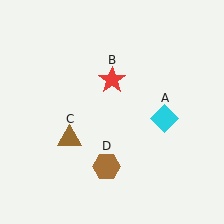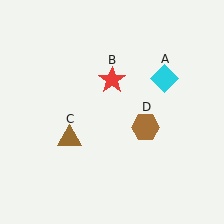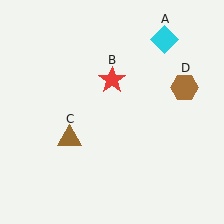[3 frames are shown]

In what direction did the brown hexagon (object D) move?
The brown hexagon (object D) moved up and to the right.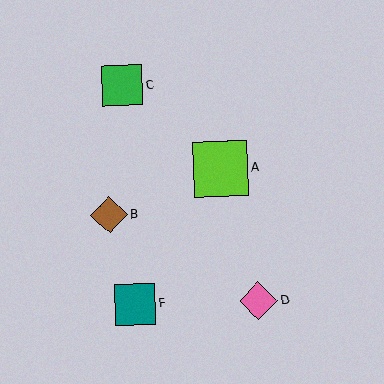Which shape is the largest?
The lime square (labeled A) is the largest.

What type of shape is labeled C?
Shape C is a green square.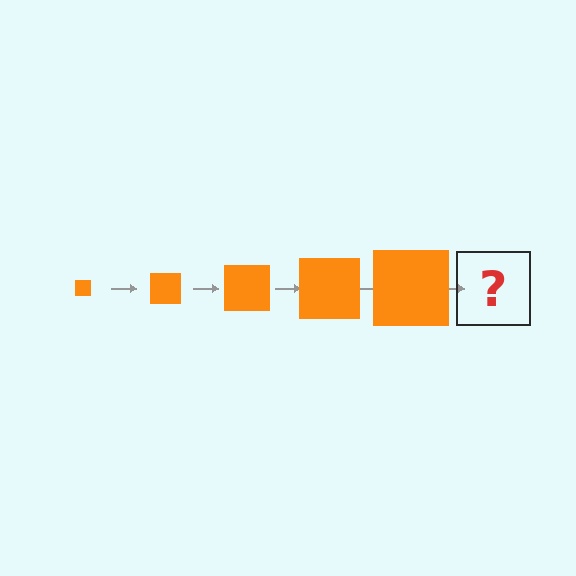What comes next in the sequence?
The next element should be an orange square, larger than the previous one.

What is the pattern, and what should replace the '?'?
The pattern is that the square gets progressively larger each step. The '?' should be an orange square, larger than the previous one.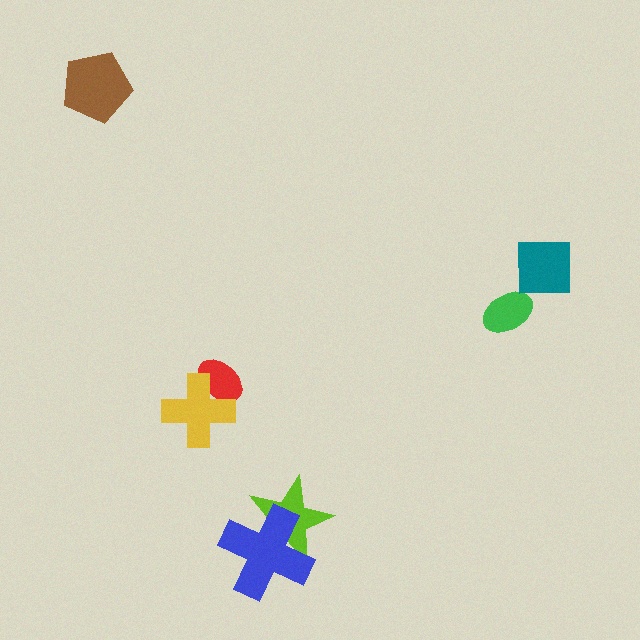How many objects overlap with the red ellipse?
1 object overlaps with the red ellipse.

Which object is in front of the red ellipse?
The yellow cross is in front of the red ellipse.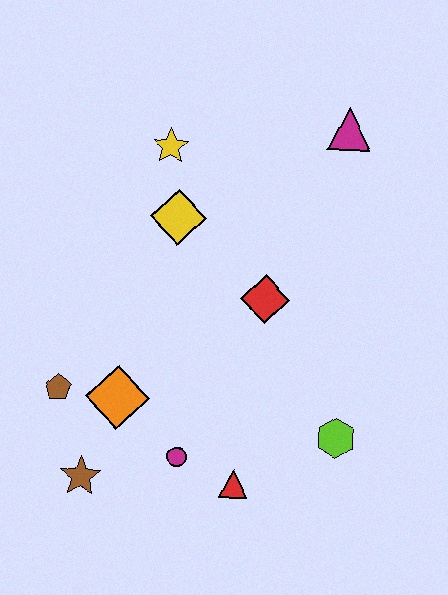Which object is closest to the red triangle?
The magenta circle is closest to the red triangle.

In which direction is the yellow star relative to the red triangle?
The yellow star is above the red triangle.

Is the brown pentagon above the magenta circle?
Yes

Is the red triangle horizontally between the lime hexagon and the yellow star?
Yes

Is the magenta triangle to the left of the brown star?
No